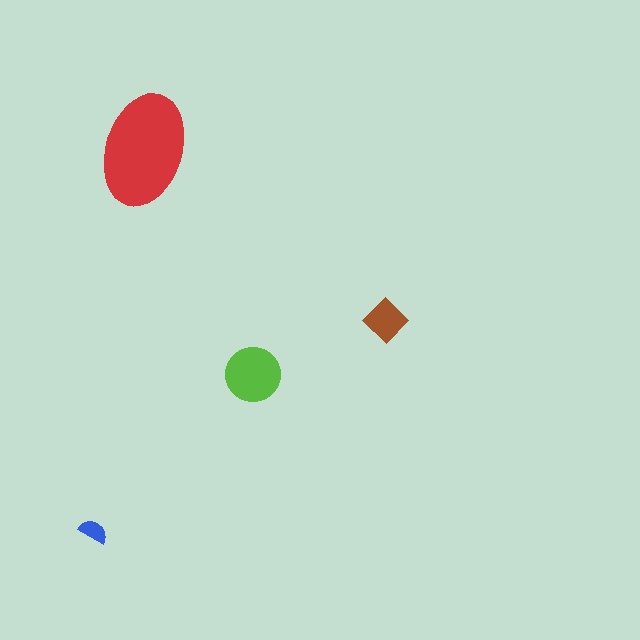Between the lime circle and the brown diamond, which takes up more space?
The lime circle.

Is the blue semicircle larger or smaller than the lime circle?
Smaller.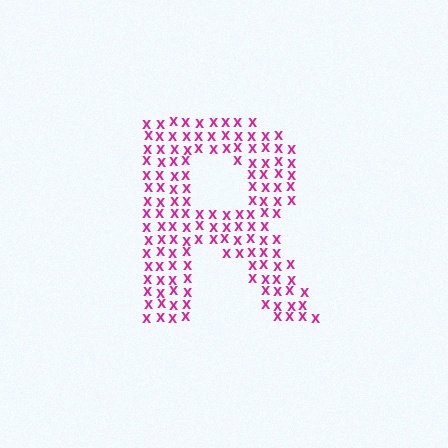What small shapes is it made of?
It is made of small letter X's.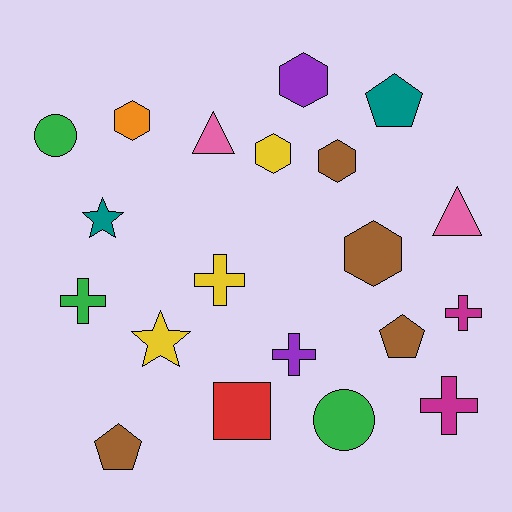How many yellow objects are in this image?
There are 3 yellow objects.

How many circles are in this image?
There are 2 circles.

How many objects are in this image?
There are 20 objects.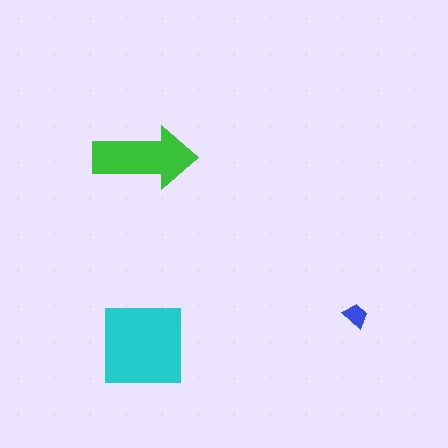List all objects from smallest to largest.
The blue trapezoid, the green arrow, the cyan square.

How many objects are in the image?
There are 3 objects in the image.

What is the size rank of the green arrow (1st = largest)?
2nd.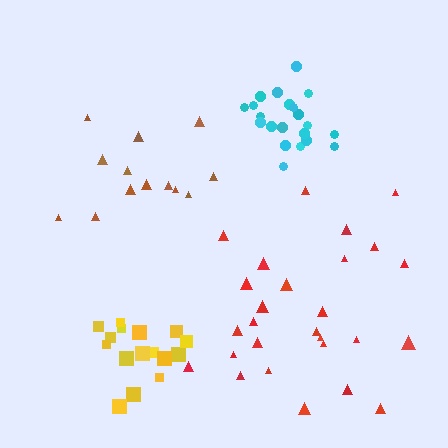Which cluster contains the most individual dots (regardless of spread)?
Red (27).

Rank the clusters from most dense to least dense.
cyan, yellow, brown, red.